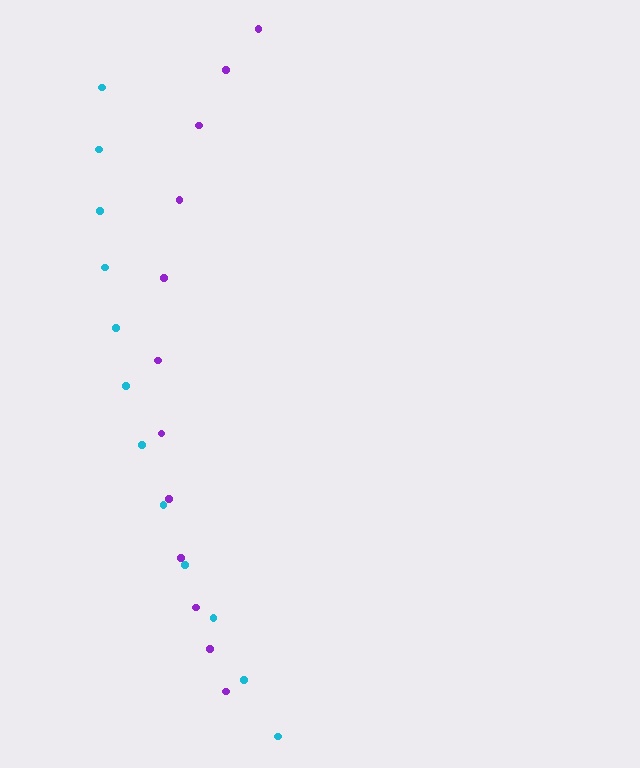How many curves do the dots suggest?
There are 2 distinct paths.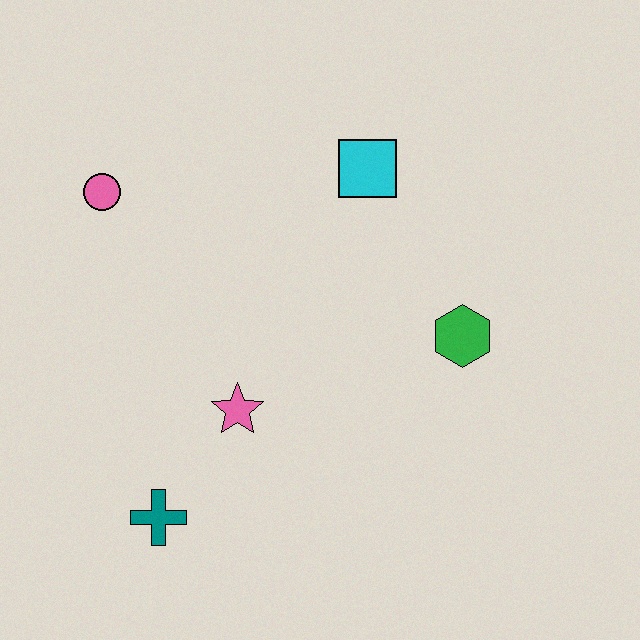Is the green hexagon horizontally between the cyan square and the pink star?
No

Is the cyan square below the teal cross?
No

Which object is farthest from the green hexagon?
The pink circle is farthest from the green hexagon.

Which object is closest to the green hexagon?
The cyan square is closest to the green hexagon.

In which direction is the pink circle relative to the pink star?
The pink circle is above the pink star.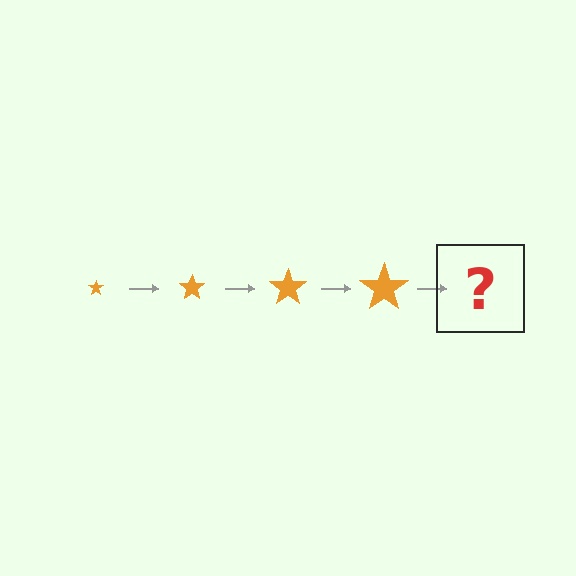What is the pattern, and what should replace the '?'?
The pattern is that the star gets progressively larger each step. The '?' should be an orange star, larger than the previous one.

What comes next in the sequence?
The next element should be an orange star, larger than the previous one.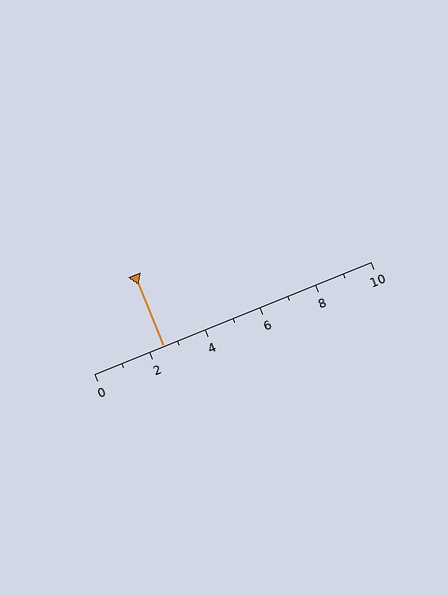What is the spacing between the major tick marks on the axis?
The major ticks are spaced 2 apart.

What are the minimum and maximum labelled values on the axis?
The axis runs from 0 to 10.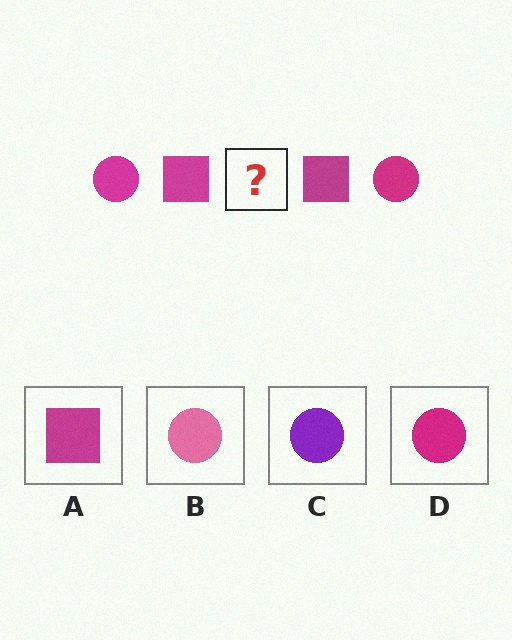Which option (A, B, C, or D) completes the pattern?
D.